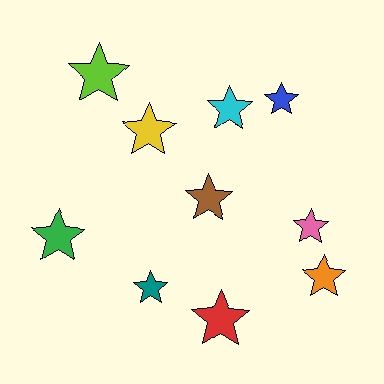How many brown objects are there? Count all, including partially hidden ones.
There is 1 brown object.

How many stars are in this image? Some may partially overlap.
There are 10 stars.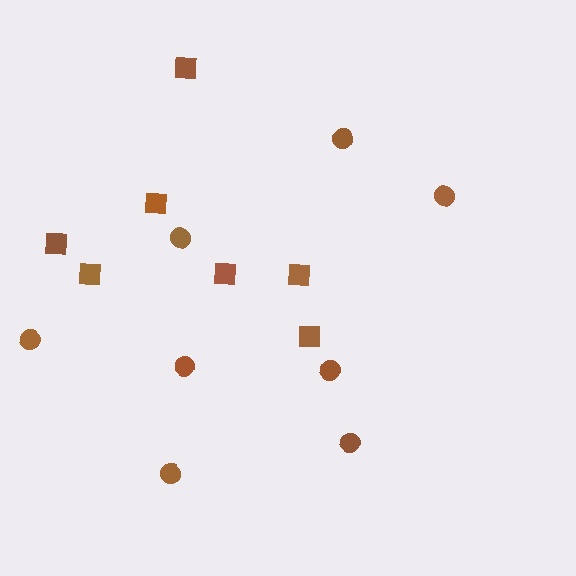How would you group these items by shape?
There are 2 groups: one group of squares (7) and one group of circles (8).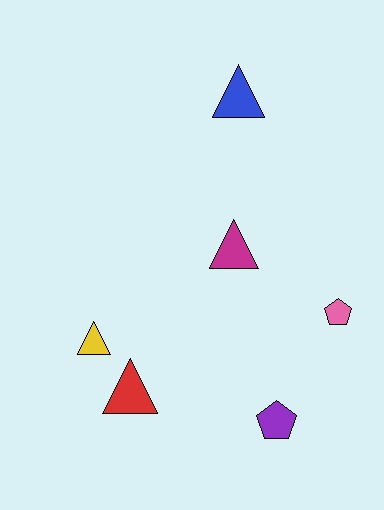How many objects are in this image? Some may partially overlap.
There are 6 objects.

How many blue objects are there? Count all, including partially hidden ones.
There is 1 blue object.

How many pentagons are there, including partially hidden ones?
There are 2 pentagons.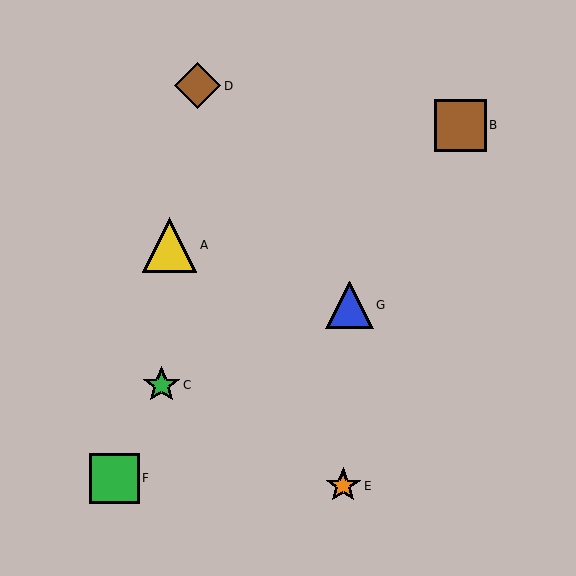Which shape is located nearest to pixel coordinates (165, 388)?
The green star (labeled C) at (162, 385) is nearest to that location.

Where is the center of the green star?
The center of the green star is at (162, 385).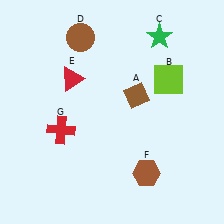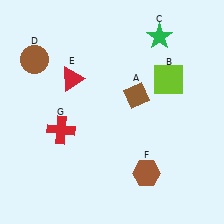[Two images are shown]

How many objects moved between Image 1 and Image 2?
1 object moved between the two images.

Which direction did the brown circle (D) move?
The brown circle (D) moved left.